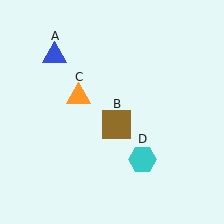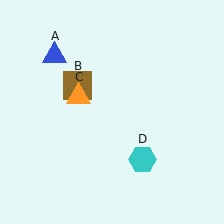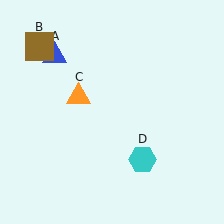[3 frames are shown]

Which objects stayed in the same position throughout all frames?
Blue triangle (object A) and orange triangle (object C) and cyan hexagon (object D) remained stationary.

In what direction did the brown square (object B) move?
The brown square (object B) moved up and to the left.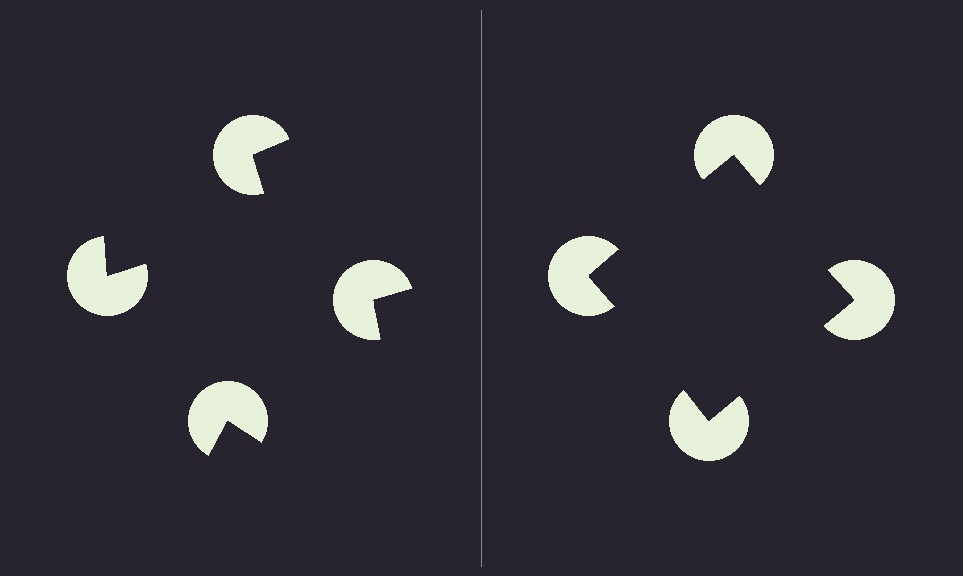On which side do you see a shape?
An illusory square appears on the right side. On the left side the wedge cuts are rotated, so no coherent shape forms.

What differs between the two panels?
The pac-man discs are positioned identically on both sides; only the wedge orientations differ. On the right they align to a square; on the left they are misaligned.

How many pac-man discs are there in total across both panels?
8 — 4 on each side.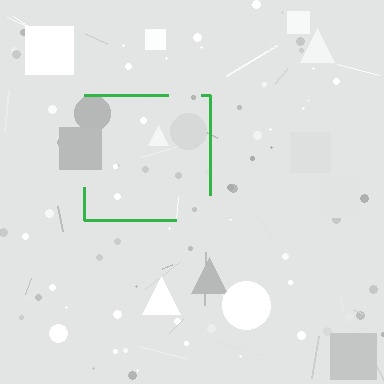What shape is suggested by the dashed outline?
The dashed outline suggests a square.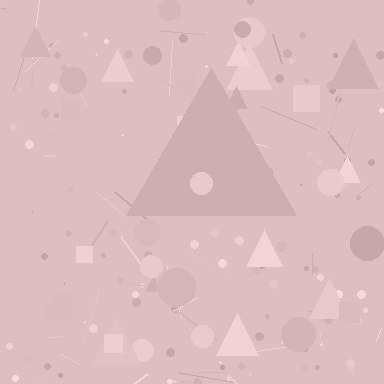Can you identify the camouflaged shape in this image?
The camouflaged shape is a triangle.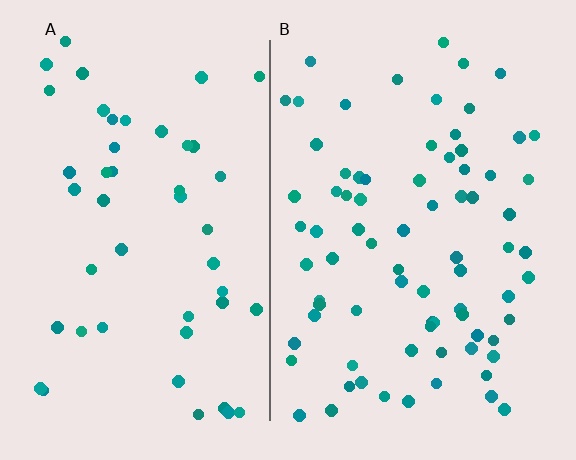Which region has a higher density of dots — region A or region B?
B (the right).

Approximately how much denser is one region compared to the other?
Approximately 1.6× — region B over region A.